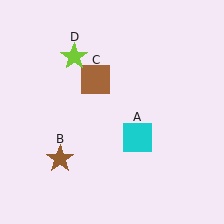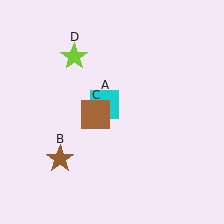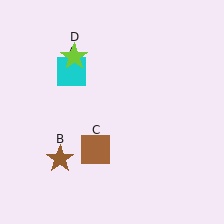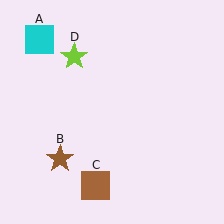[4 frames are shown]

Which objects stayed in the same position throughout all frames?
Brown star (object B) and lime star (object D) remained stationary.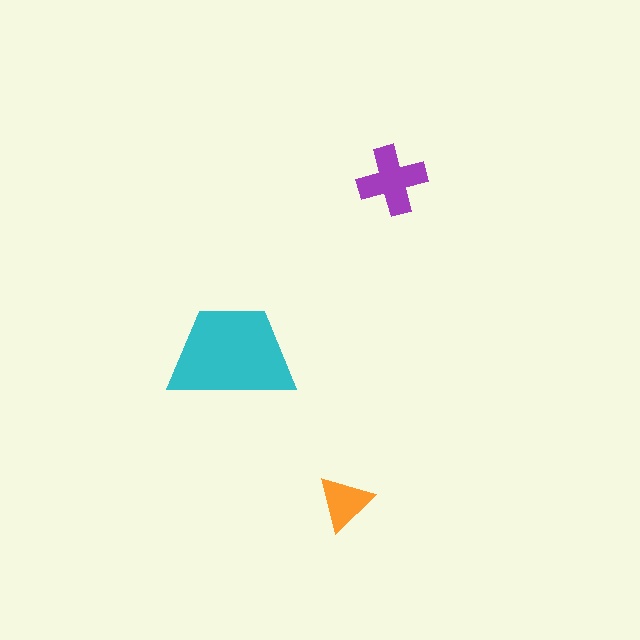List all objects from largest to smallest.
The cyan trapezoid, the purple cross, the orange triangle.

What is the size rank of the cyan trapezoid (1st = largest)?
1st.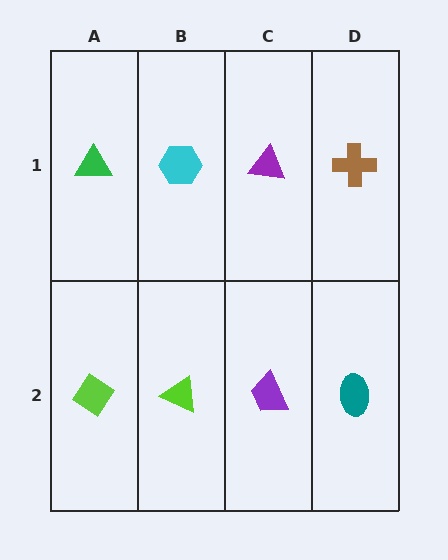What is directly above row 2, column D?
A brown cross.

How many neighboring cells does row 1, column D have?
2.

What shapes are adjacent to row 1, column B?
A lime triangle (row 2, column B), a green triangle (row 1, column A), a purple triangle (row 1, column C).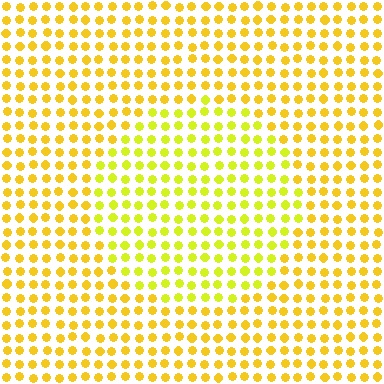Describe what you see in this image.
The image is filled with small yellow elements in a uniform arrangement. A circle-shaped region is visible where the elements are tinted to a slightly different hue, forming a subtle color boundary.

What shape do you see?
I see a circle.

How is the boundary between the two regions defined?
The boundary is defined purely by a slight shift in hue (about 21 degrees). Spacing, size, and orientation are identical on both sides.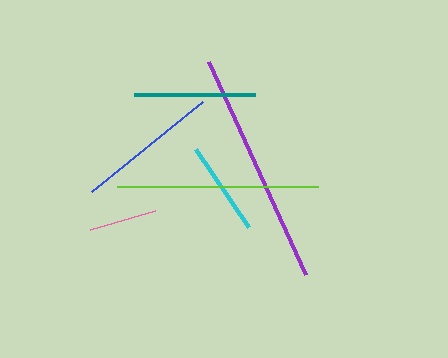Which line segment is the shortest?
The pink line is the shortest at approximately 69 pixels.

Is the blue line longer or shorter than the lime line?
The lime line is longer than the blue line.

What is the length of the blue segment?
The blue segment is approximately 143 pixels long.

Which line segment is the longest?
The purple line is the longest at approximately 234 pixels.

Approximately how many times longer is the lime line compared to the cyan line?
The lime line is approximately 2.1 times the length of the cyan line.